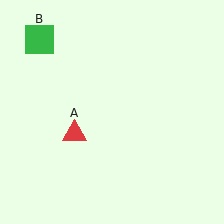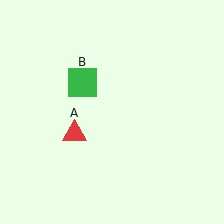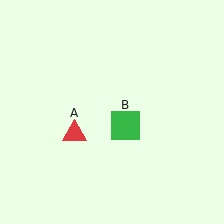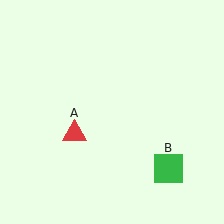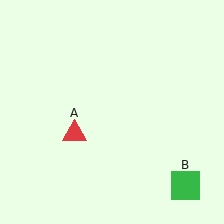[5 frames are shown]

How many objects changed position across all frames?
1 object changed position: green square (object B).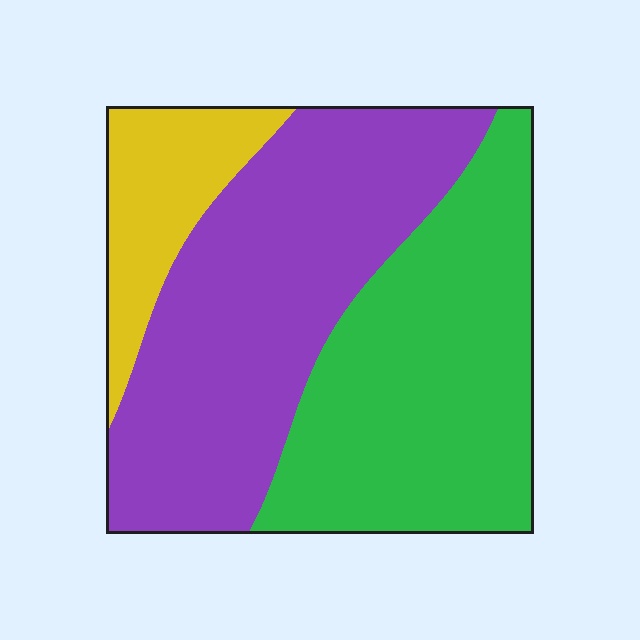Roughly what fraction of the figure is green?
Green takes up about two fifths (2/5) of the figure.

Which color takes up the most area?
Purple, at roughly 45%.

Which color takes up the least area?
Yellow, at roughly 15%.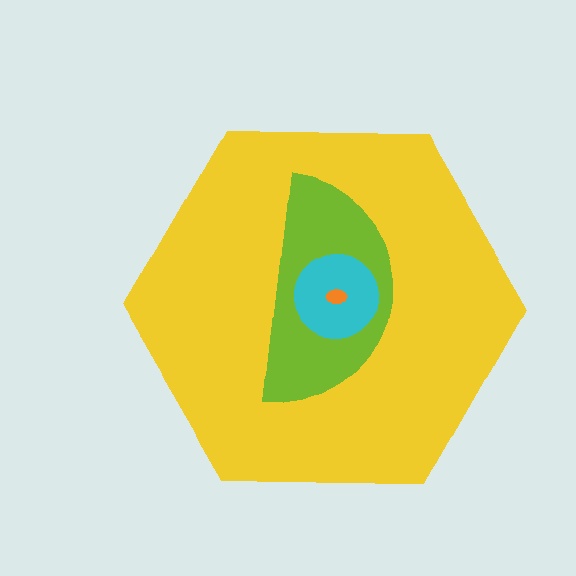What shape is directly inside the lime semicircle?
The cyan circle.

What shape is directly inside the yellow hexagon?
The lime semicircle.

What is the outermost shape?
The yellow hexagon.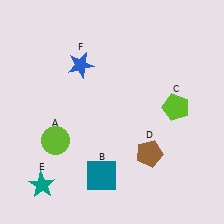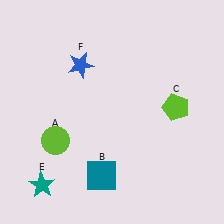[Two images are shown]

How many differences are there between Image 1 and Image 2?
There is 1 difference between the two images.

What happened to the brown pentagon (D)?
The brown pentagon (D) was removed in Image 2. It was in the bottom-right area of Image 1.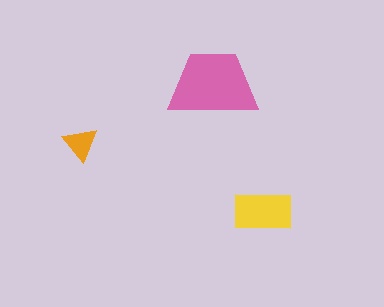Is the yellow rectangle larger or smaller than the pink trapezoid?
Smaller.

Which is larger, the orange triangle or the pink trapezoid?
The pink trapezoid.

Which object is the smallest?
The orange triangle.